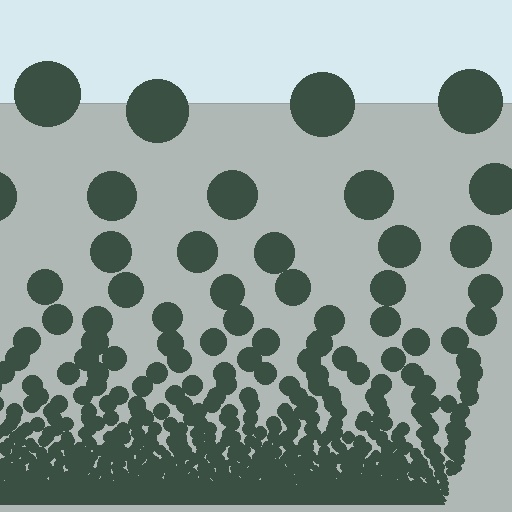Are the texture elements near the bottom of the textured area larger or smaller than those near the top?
Smaller. The gradient is inverted — elements near the bottom are smaller and denser.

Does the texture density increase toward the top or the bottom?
Density increases toward the bottom.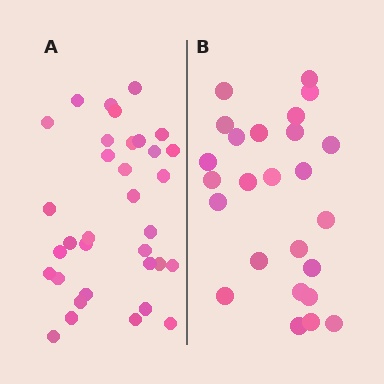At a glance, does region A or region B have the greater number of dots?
Region A (the left region) has more dots.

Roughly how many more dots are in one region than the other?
Region A has roughly 8 or so more dots than region B.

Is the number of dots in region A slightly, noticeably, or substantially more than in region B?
Region A has noticeably more, but not dramatically so. The ratio is roughly 1.4 to 1.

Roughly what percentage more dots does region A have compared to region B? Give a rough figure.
About 35% more.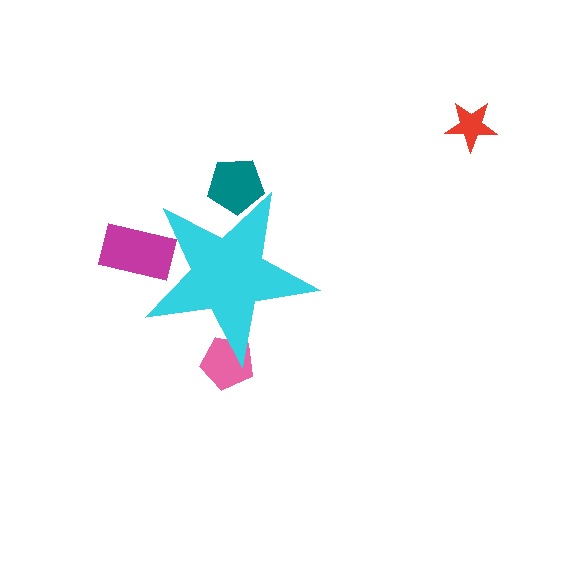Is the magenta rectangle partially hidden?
Yes, the magenta rectangle is partially hidden behind the cyan star.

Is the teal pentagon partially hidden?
Yes, the teal pentagon is partially hidden behind the cyan star.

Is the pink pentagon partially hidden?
Yes, the pink pentagon is partially hidden behind the cyan star.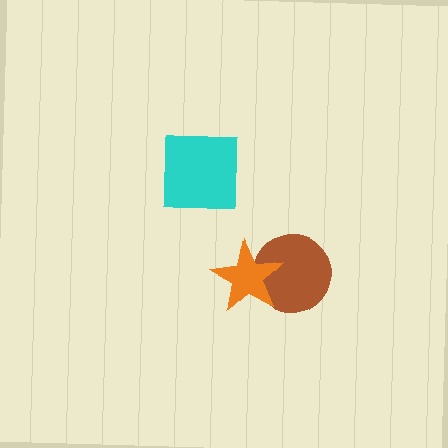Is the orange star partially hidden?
No, no other shape covers it.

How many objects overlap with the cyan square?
0 objects overlap with the cyan square.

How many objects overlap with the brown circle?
1 object overlaps with the brown circle.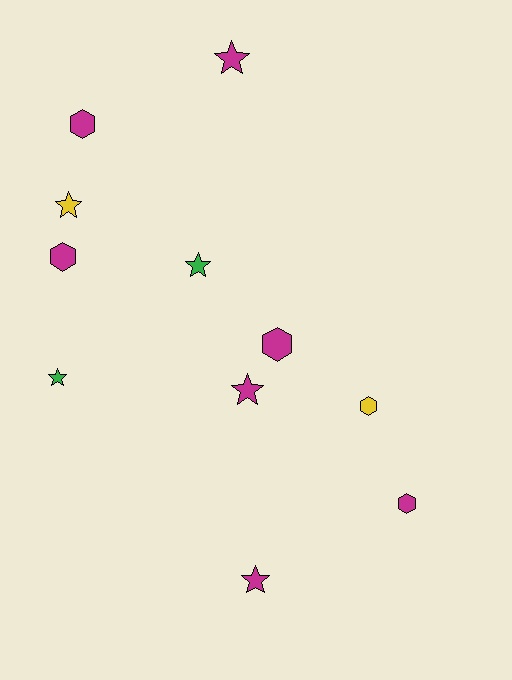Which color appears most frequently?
Magenta, with 7 objects.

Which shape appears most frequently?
Star, with 6 objects.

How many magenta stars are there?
There are 3 magenta stars.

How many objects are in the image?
There are 11 objects.